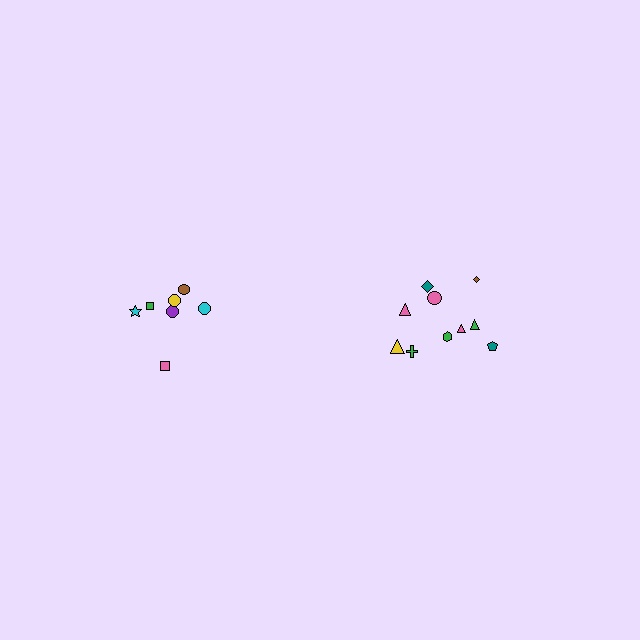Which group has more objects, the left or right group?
The right group.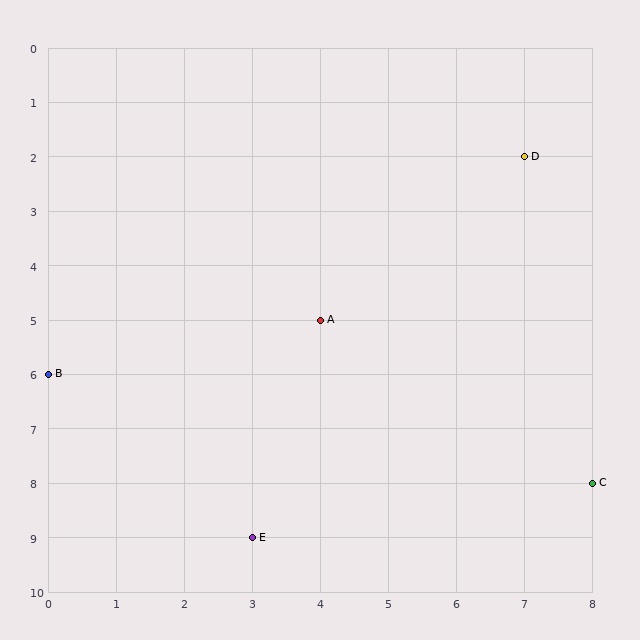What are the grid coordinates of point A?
Point A is at grid coordinates (4, 5).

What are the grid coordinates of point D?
Point D is at grid coordinates (7, 2).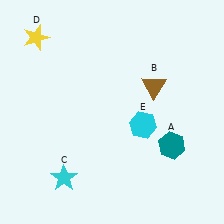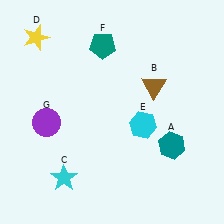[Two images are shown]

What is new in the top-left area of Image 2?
A teal pentagon (F) was added in the top-left area of Image 2.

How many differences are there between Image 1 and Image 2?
There are 2 differences between the two images.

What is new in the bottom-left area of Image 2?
A purple circle (G) was added in the bottom-left area of Image 2.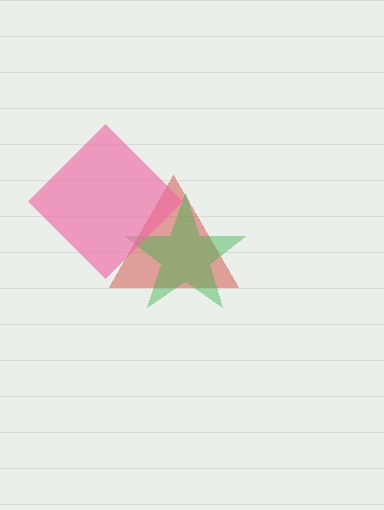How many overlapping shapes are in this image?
There are 3 overlapping shapes in the image.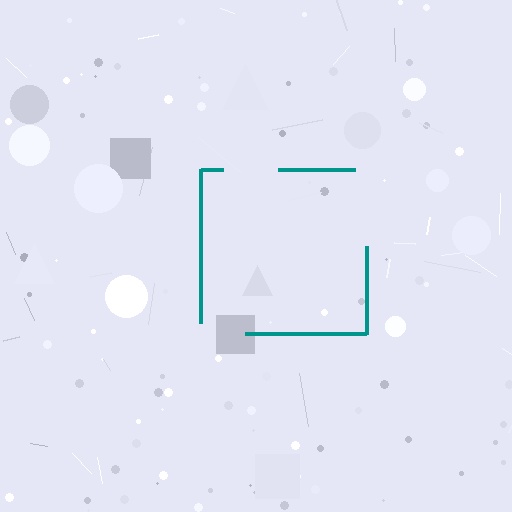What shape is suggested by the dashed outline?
The dashed outline suggests a square.